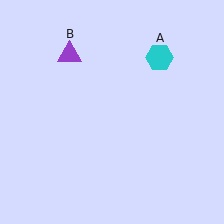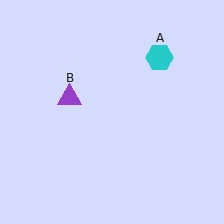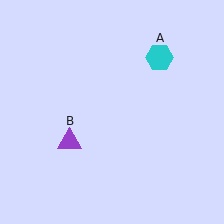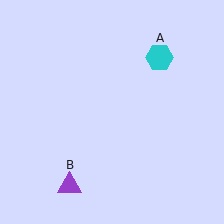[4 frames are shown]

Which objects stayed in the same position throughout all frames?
Cyan hexagon (object A) remained stationary.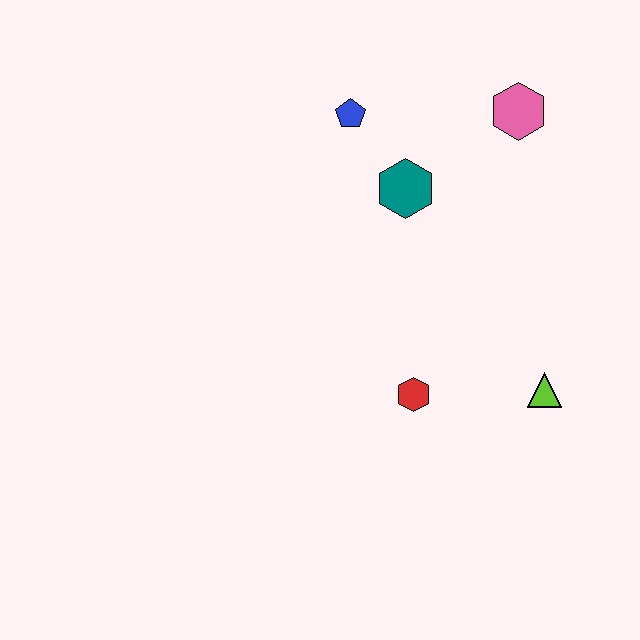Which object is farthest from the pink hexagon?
The red hexagon is farthest from the pink hexagon.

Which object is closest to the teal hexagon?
The blue pentagon is closest to the teal hexagon.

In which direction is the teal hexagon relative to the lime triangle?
The teal hexagon is above the lime triangle.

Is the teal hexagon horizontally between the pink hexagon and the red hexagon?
No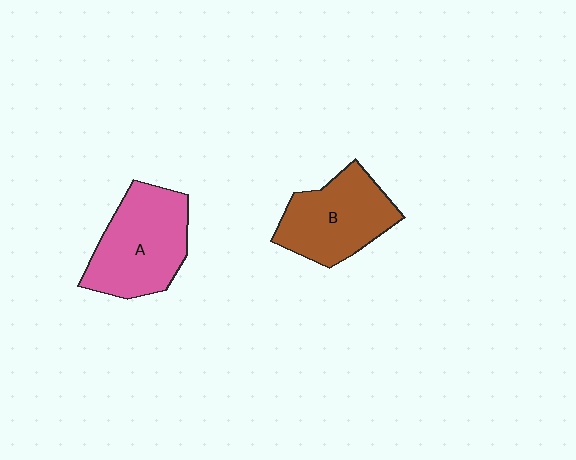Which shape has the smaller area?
Shape B (brown).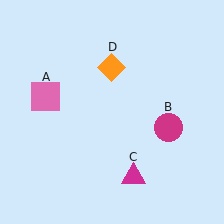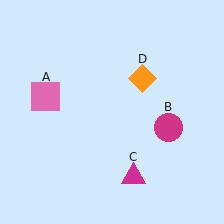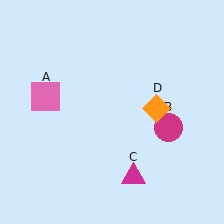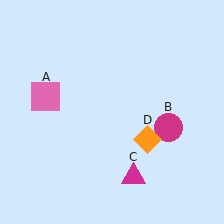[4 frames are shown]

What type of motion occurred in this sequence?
The orange diamond (object D) rotated clockwise around the center of the scene.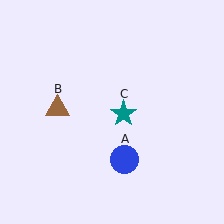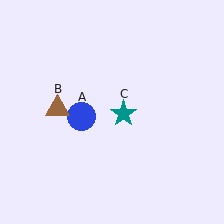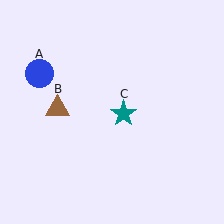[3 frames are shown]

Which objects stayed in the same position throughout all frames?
Brown triangle (object B) and teal star (object C) remained stationary.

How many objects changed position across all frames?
1 object changed position: blue circle (object A).